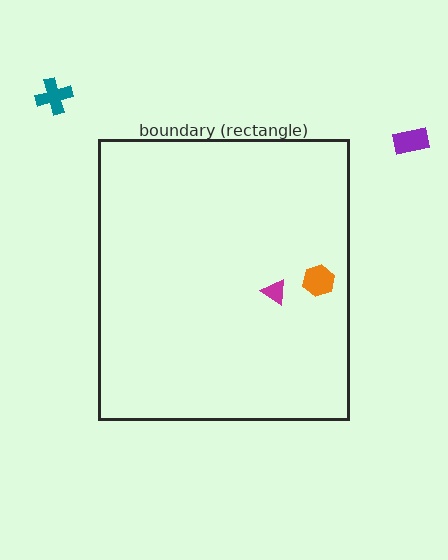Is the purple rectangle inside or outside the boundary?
Outside.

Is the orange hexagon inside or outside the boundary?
Inside.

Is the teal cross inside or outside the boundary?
Outside.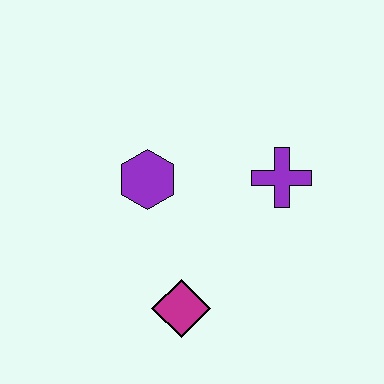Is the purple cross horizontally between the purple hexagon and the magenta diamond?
No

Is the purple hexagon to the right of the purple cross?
No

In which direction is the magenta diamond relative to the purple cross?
The magenta diamond is below the purple cross.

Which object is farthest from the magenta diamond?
The purple cross is farthest from the magenta diamond.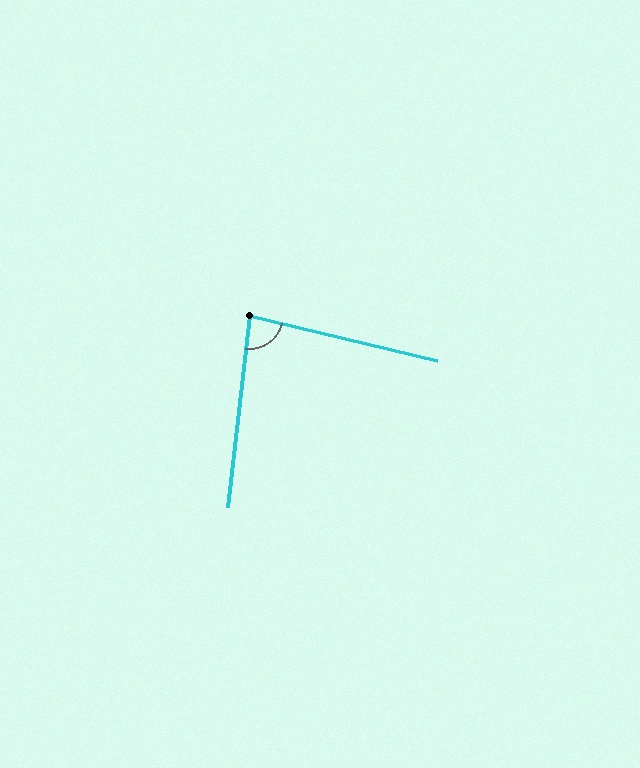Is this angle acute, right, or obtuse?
It is acute.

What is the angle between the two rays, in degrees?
Approximately 83 degrees.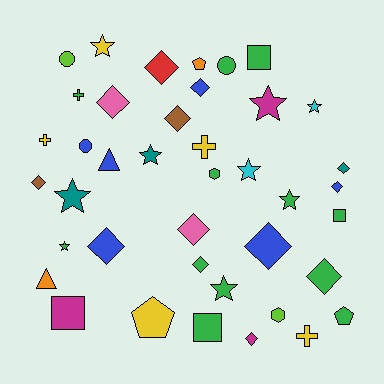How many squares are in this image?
There are 4 squares.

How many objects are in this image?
There are 40 objects.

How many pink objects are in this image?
There are 2 pink objects.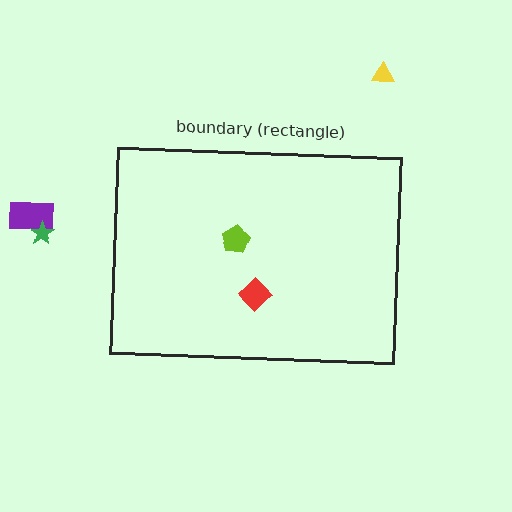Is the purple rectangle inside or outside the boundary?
Outside.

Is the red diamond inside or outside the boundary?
Inside.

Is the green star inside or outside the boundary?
Outside.